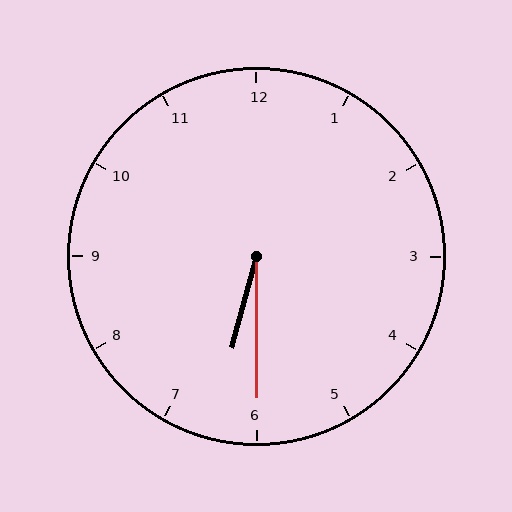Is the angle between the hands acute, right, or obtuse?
It is acute.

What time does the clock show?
6:30.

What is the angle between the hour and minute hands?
Approximately 15 degrees.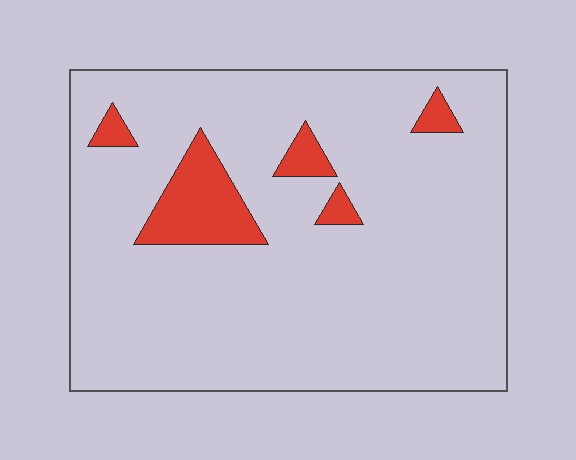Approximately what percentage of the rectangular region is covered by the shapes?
Approximately 10%.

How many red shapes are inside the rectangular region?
5.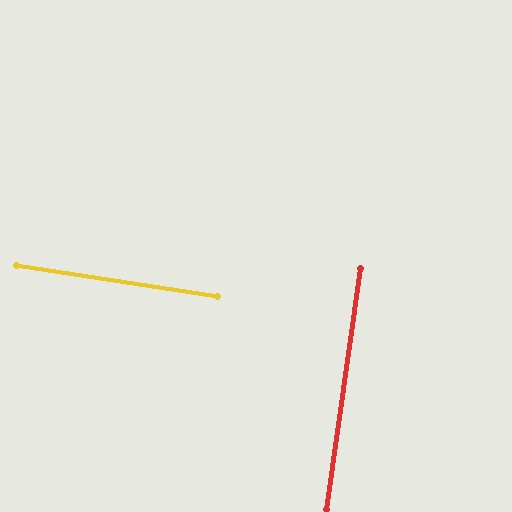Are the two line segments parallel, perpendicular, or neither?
Perpendicular — they meet at approximately 89°.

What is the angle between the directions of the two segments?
Approximately 89 degrees.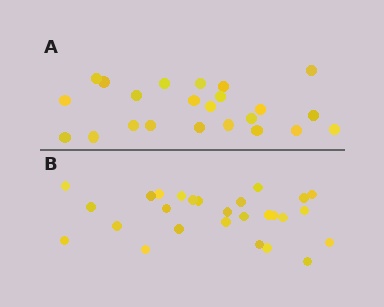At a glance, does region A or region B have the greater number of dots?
Region B (the bottom region) has more dots.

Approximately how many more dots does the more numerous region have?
Region B has about 4 more dots than region A.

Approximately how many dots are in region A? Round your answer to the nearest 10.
About 20 dots. (The exact count is 23, which rounds to 20.)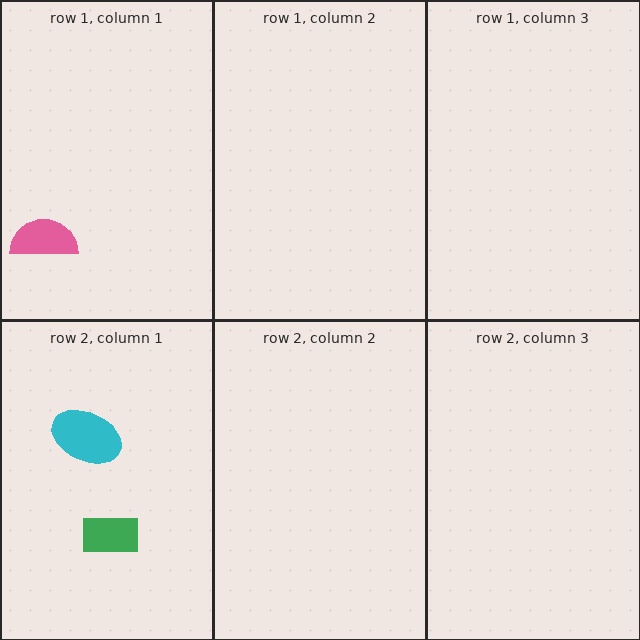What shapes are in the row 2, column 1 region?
The cyan ellipse, the green rectangle.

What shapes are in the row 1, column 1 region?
The pink semicircle.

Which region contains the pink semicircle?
The row 1, column 1 region.